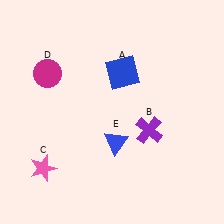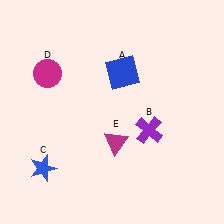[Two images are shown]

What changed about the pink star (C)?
In Image 1, C is pink. In Image 2, it changed to blue.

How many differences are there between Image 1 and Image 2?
There are 2 differences between the two images.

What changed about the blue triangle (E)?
In Image 1, E is blue. In Image 2, it changed to magenta.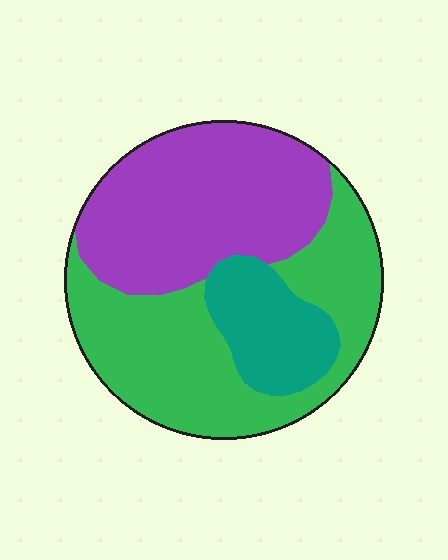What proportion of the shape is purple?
Purple covers roughly 40% of the shape.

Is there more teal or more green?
Green.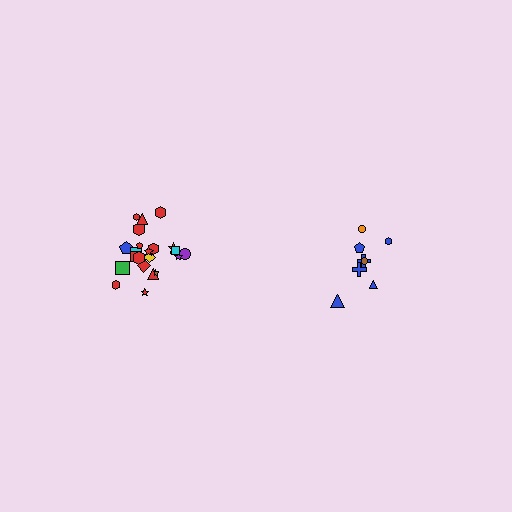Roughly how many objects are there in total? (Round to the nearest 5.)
Roughly 30 objects in total.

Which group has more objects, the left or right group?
The left group.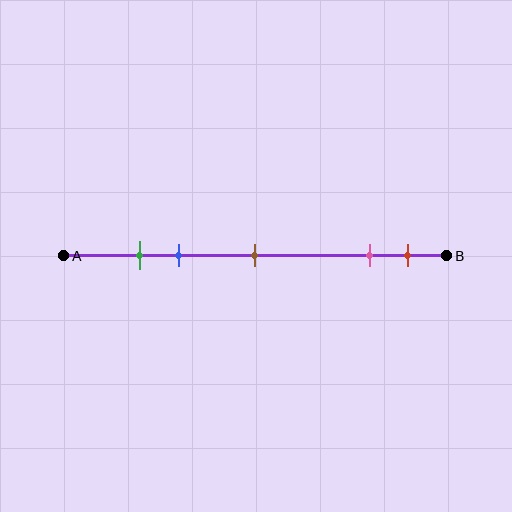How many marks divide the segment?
There are 5 marks dividing the segment.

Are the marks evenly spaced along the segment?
No, the marks are not evenly spaced.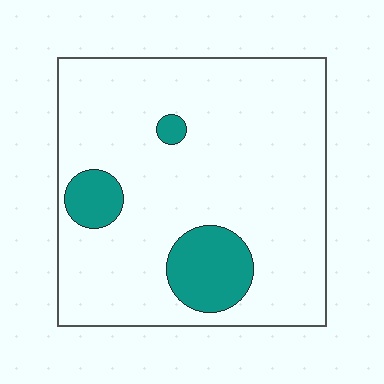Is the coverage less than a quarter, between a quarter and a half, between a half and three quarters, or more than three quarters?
Less than a quarter.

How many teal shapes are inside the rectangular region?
3.